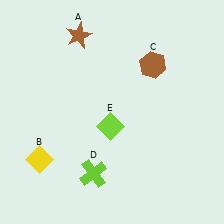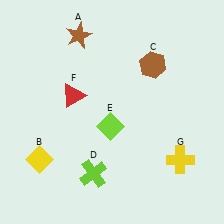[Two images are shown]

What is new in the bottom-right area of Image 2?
A yellow cross (G) was added in the bottom-right area of Image 2.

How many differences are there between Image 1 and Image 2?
There are 2 differences between the two images.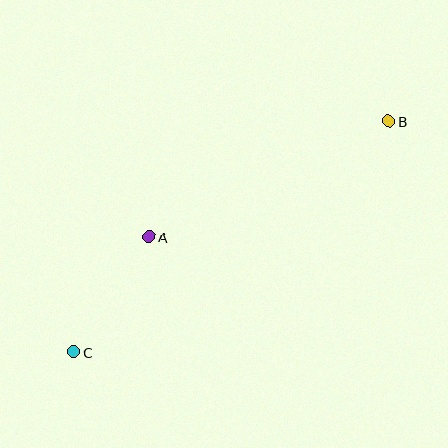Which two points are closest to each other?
Points A and C are closest to each other.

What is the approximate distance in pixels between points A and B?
The distance between A and B is approximately 267 pixels.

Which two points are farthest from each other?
Points B and C are farthest from each other.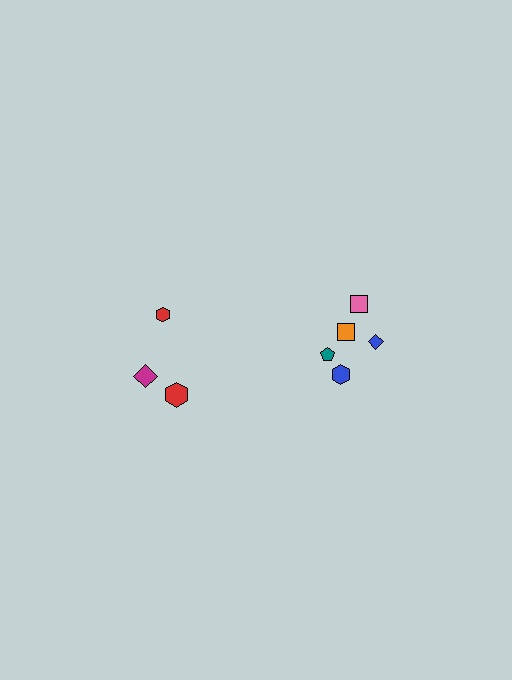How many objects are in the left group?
There are 3 objects.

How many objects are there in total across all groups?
There are 8 objects.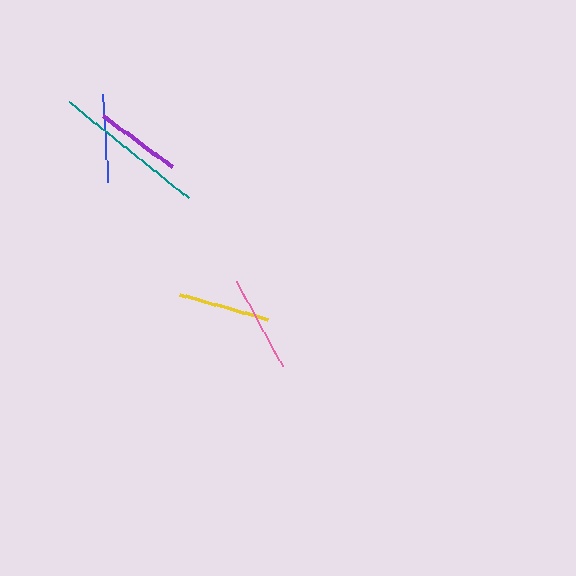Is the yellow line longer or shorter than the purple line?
The yellow line is longer than the purple line.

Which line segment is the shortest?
The purple line is the shortest at approximately 85 pixels.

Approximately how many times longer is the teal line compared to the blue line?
The teal line is approximately 1.7 times the length of the blue line.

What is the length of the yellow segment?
The yellow segment is approximately 91 pixels long.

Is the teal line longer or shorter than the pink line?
The teal line is longer than the pink line.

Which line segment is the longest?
The teal line is the longest at approximately 153 pixels.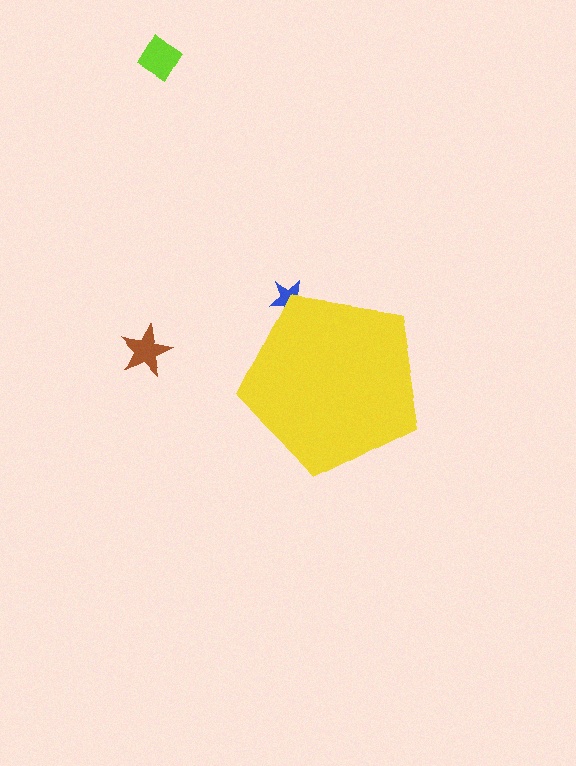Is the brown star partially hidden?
No, the brown star is fully visible.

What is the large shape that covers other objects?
A yellow pentagon.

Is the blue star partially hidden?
Yes, the blue star is partially hidden behind the yellow pentagon.